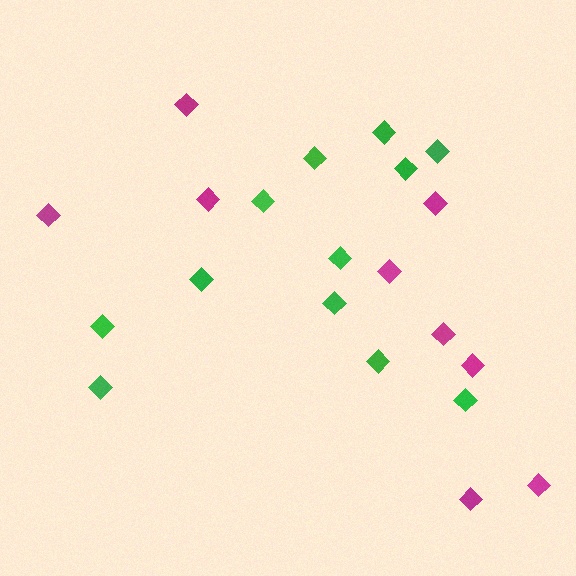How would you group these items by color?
There are 2 groups: one group of magenta diamonds (9) and one group of green diamonds (12).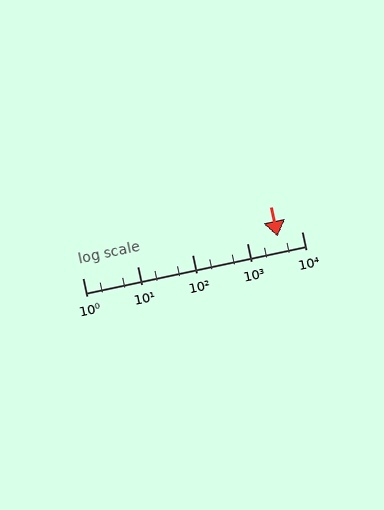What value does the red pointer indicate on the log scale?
The pointer indicates approximately 3700.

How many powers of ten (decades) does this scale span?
The scale spans 4 decades, from 1 to 10000.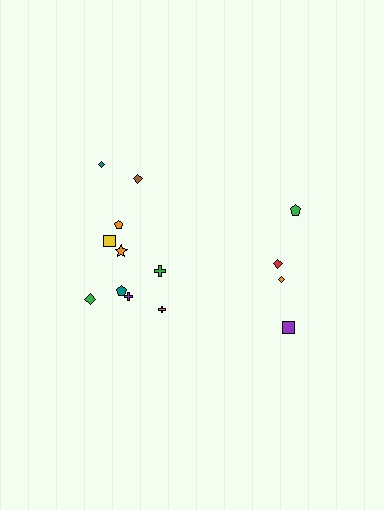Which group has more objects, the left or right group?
The left group.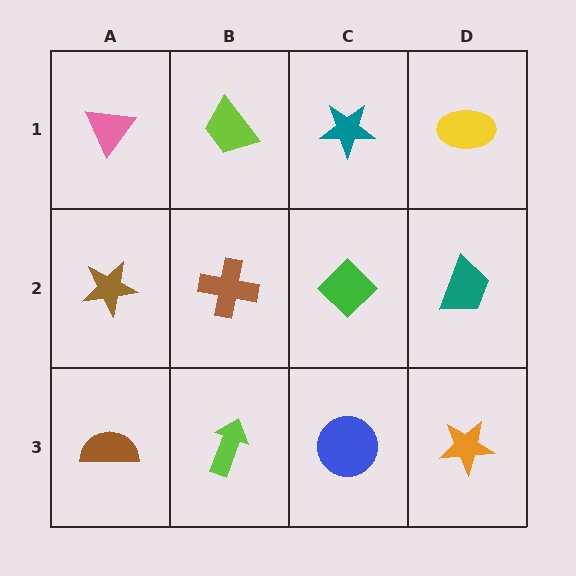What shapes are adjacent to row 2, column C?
A teal star (row 1, column C), a blue circle (row 3, column C), a brown cross (row 2, column B), a teal trapezoid (row 2, column D).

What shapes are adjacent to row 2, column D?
A yellow ellipse (row 1, column D), an orange star (row 3, column D), a green diamond (row 2, column C).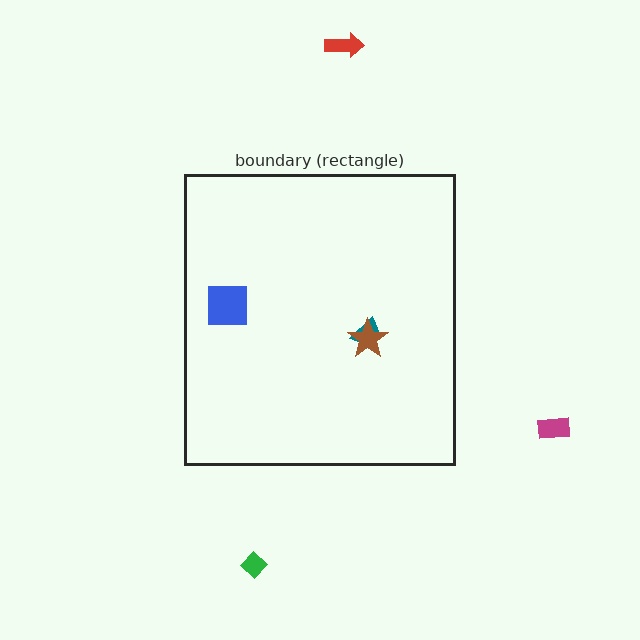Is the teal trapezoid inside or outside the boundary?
Inside.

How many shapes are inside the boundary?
3 inside, 3 outside.